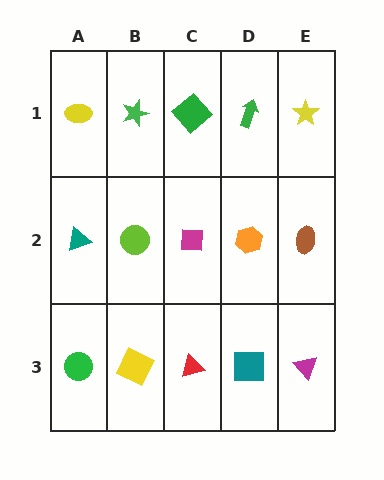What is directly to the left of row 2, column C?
A lime circle.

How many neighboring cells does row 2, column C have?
4.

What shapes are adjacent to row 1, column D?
An orange hexagon (row 2, column D), a green diamond (row 1, column C), a yellow star (row 1, column E).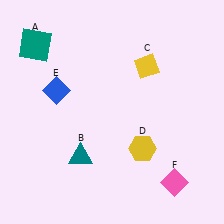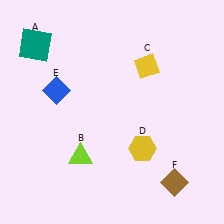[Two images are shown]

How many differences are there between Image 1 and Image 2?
There are 2 differences between the two images.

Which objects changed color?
B changed from teal to lime. F changed from pink to brown.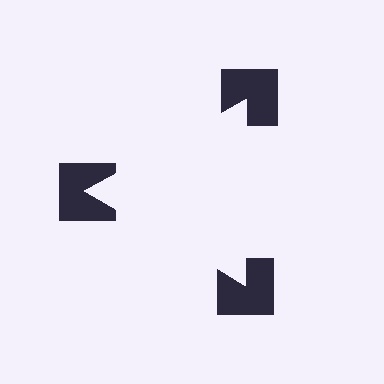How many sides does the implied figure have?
3 sides.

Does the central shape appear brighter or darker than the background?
It typically appears slightly brighter than the background, even though no actual brightness change is drawn.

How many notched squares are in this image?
There are 3 — one at each vertex of the illusory triangle.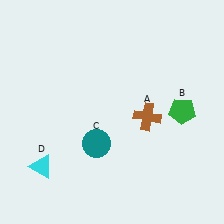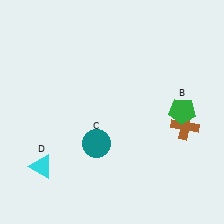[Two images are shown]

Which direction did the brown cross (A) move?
The brown cross (A) moved right.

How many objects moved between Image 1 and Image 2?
1 object moved between the two images.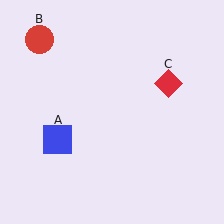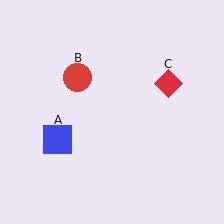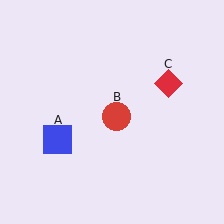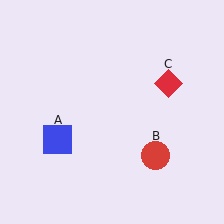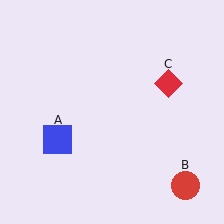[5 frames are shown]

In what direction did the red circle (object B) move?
The red circle (object B) moved down and to the right.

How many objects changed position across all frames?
1 object changed position: red circle (object B).